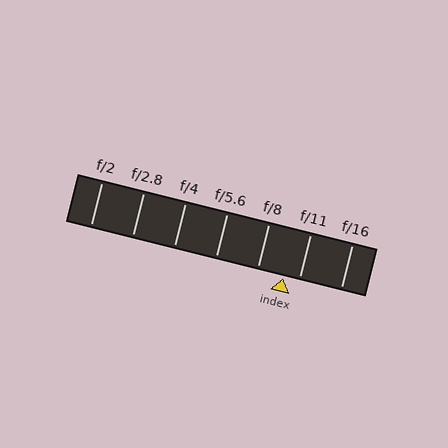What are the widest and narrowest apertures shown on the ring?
The widest aperture shown is f/2 and the narrowest is f/16.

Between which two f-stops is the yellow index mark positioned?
The index mark is between f/8 and f/11.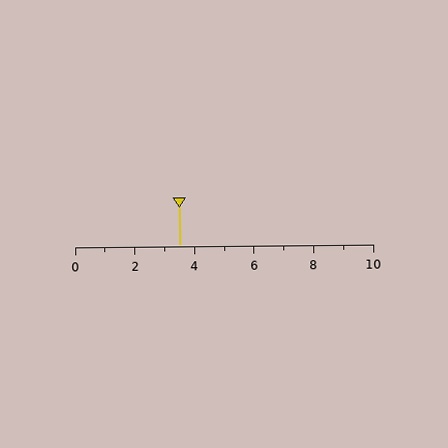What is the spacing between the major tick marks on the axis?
The major ticks are spaced 2 apart.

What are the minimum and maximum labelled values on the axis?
The axis runs from 0 to 10.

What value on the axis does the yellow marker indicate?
The marker indicates approximately 3.5.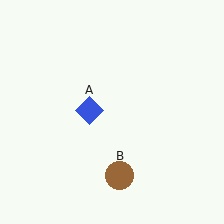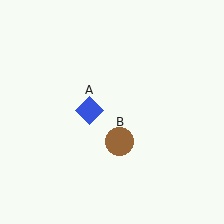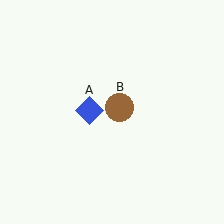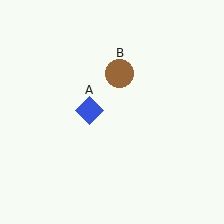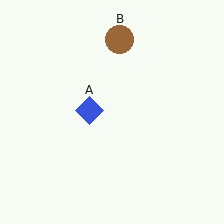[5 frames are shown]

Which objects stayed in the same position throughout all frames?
Blue diamond (object A) remained stationary.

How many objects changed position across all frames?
1 object changed position: brown circle (object B).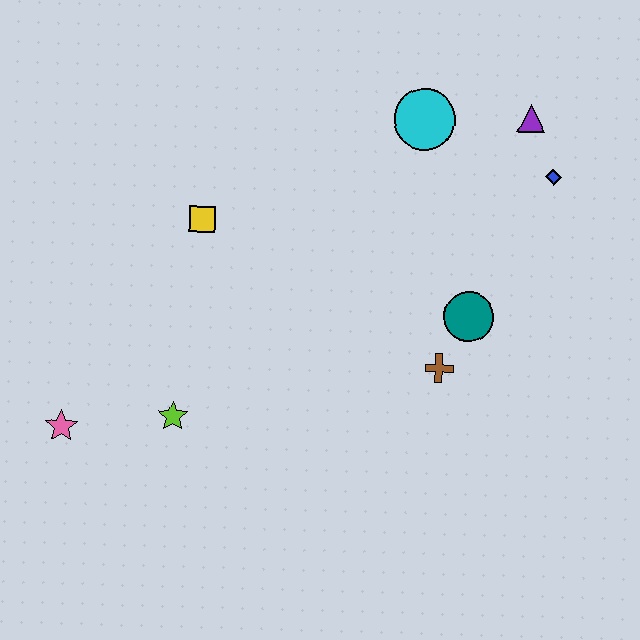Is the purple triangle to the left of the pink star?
No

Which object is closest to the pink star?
The lime star is closest to the pink star.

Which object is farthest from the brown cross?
The pink star is farthest from the brown cross.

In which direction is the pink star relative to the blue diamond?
The pink star is to the left of the blue diamond.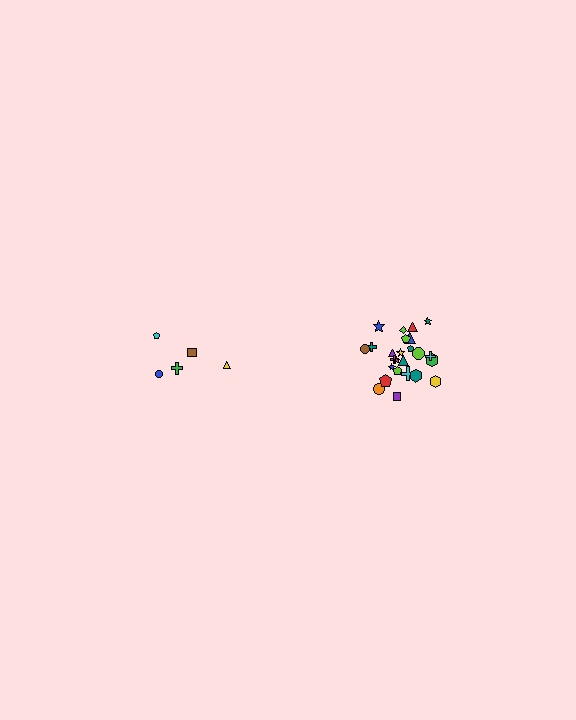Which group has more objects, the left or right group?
The right group.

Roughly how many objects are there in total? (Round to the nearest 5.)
Roughly 30 objects in total.